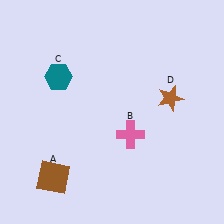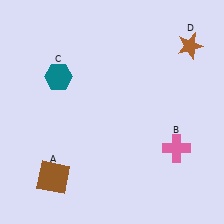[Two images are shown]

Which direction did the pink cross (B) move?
The pink cross (B) moved right.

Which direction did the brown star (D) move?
The brown star (D) moved up.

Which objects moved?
The objects that moved are: the pink cross (B), the brown star (D).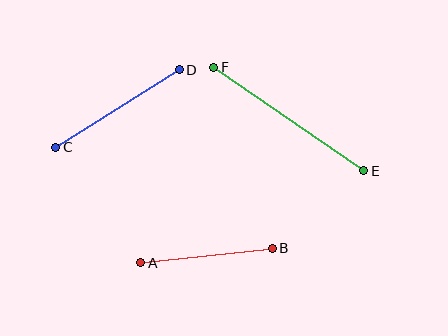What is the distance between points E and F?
The distance is approximately 182 pixels.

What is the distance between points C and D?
The distance is approximately 145 pixels.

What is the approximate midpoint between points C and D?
The midpoint is at approximately (118, 109) pixels.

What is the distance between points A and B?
The distance is approximately 132 pixels.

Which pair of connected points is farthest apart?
Points E and F are farthest apart.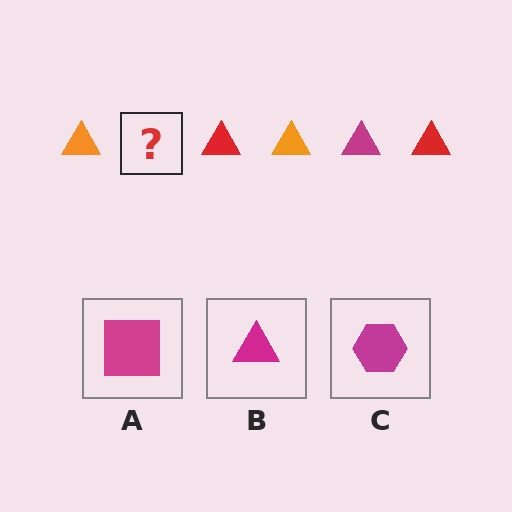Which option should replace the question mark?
Option B.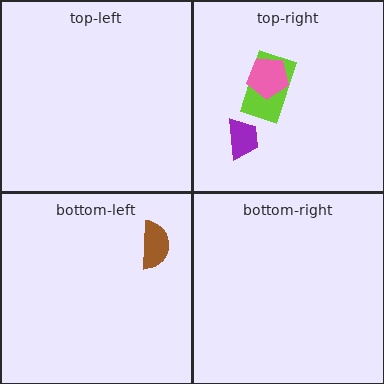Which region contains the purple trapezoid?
The top-right region.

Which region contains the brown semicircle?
The bottom-left region.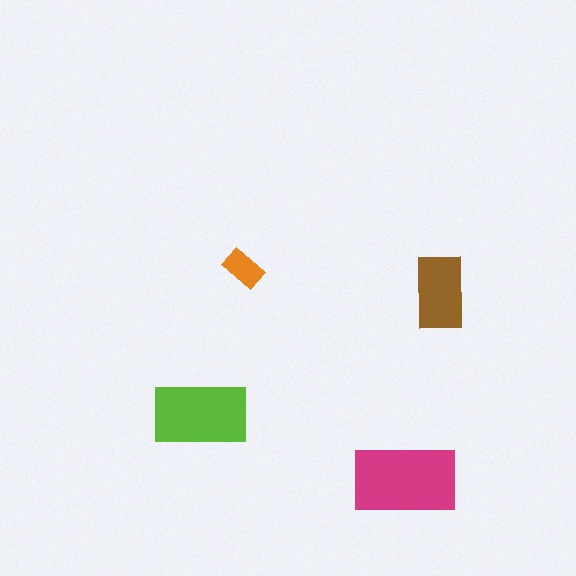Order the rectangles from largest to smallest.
the magenta one, the lime one, the brown one, the orange one.